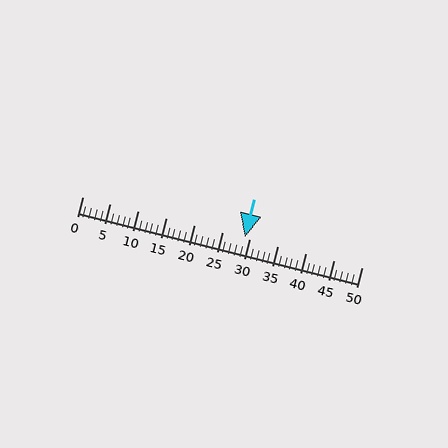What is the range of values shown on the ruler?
The ruler shows values from 0 to 50.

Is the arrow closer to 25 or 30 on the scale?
The arrow is closer to 30.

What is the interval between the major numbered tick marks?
The major tick marks are spaced 5 units apart.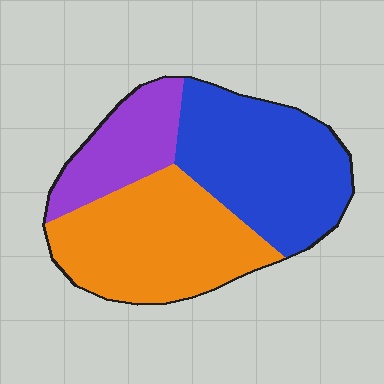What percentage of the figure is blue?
Blue covers 40% of the figure.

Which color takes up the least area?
Purple, at roughly 20%.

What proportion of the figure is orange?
Orange takes up about two fifths (2/5) of the figure.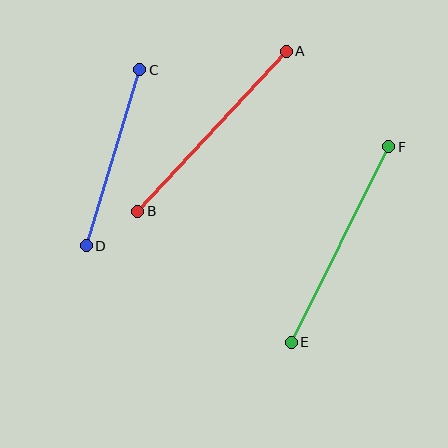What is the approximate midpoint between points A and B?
The midpoint is at approximately (212, 131) pixels.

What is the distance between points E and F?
The distance is approximately 218 pixels.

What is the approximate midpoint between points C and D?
The midpoint is at approximately (113, 158) pixels.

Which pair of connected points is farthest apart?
Points A and B are farthest apart.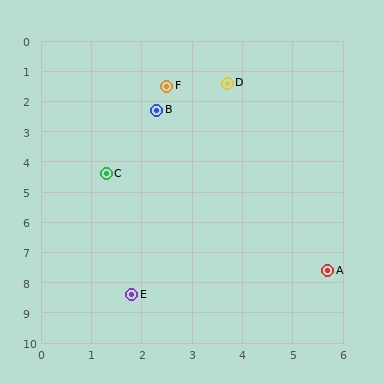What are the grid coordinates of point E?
Point E is at approximately (1.8, 8.4).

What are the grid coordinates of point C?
Point C is at approximately (1.3, 4.4).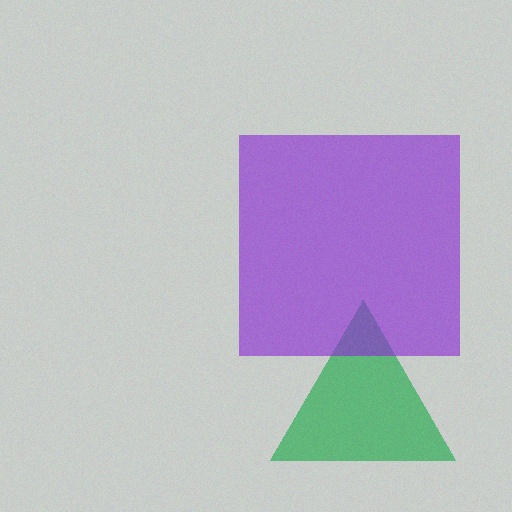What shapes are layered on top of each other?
The layered shapes are: a green triangle, a purple square.